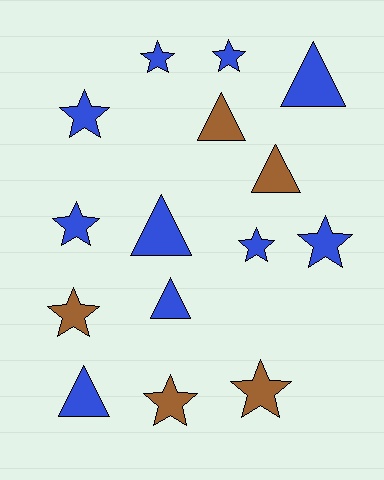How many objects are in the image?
There are 15 objects.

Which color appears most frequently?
Blue, with 10 objects.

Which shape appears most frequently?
Star, with 9 objects.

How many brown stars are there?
There are 3 brown stars.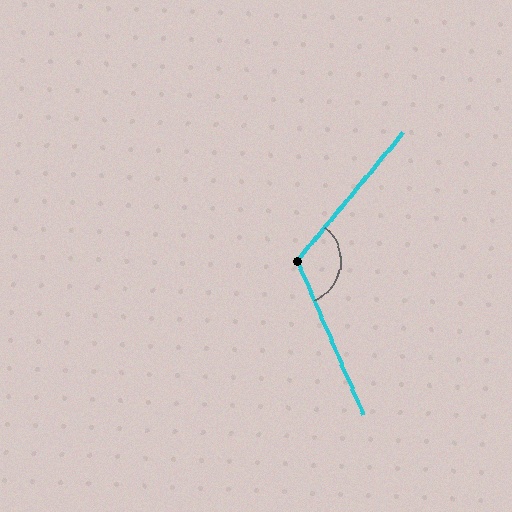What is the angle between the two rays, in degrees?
Approximately 117 degrees.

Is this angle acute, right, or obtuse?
It is obtuse.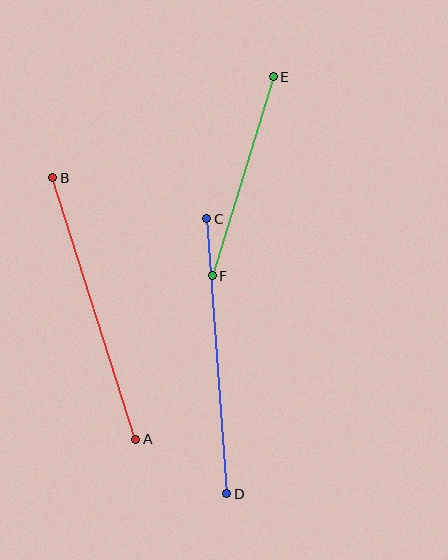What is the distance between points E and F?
The distance is approximately 208 pixels.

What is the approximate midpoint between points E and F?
The midpoint is at approximately (243, 176) pixels.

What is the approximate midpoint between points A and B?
The midpoint is at approximately (94, 309) pixels.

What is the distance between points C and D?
The distance is approximately 276 pixels.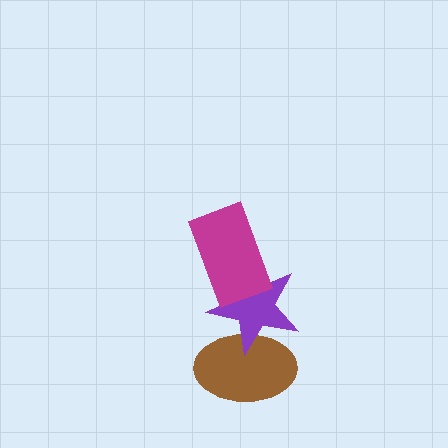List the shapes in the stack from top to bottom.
From top to bottom: the magenta rectangle, the purple star, the brown ellipse.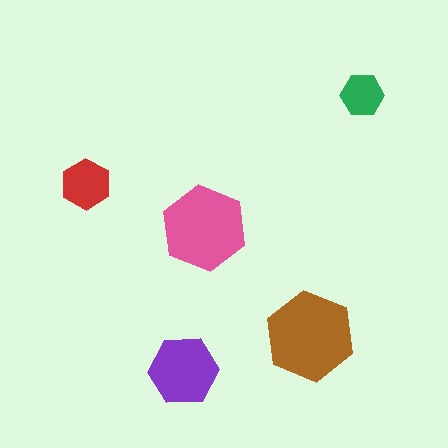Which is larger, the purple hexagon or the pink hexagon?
The pink one.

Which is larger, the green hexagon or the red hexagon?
The red one.